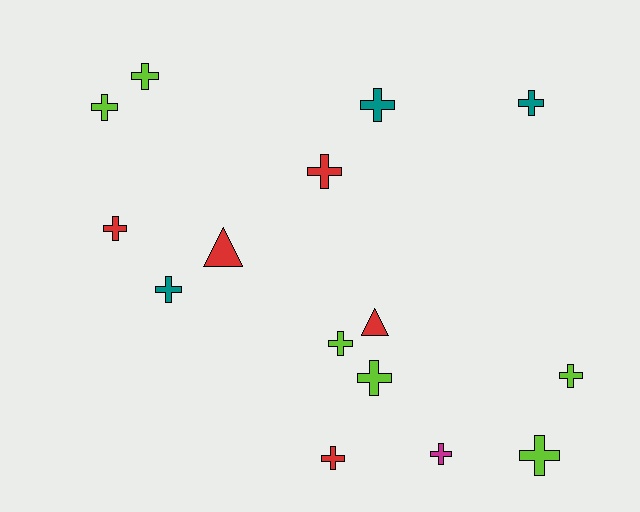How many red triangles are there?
There are 2 red triangles.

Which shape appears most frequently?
Cross, with 13 objects.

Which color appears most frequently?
Lime, with 6 objects.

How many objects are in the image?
There are 15 objects.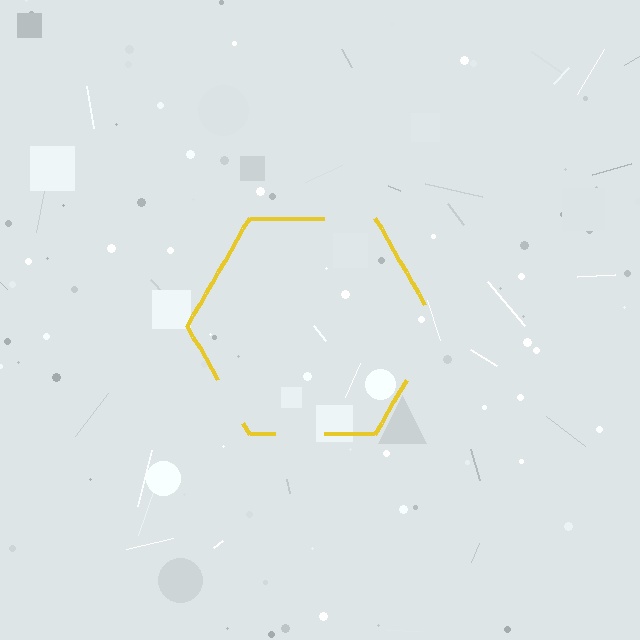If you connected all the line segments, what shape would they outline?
They would outline a hexagon.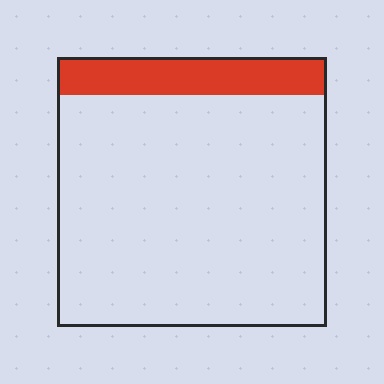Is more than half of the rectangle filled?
No.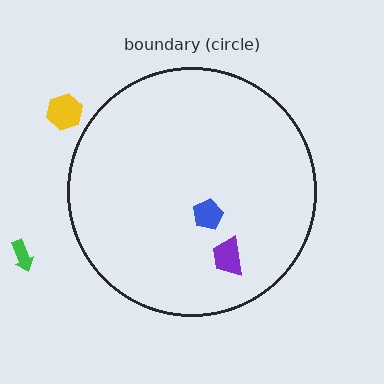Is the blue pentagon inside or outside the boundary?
Inside.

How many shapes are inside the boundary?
2 inside, 2 outside.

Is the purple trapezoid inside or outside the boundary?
Inside.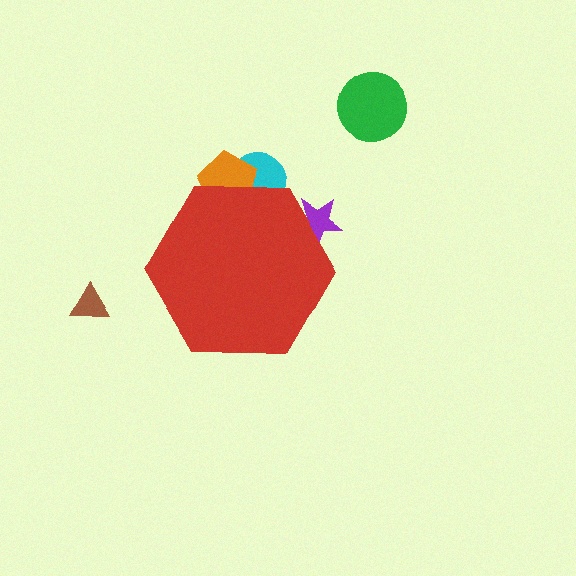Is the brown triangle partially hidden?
No, the brown triangle is fully visible.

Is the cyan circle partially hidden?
Yes, the cyan circle is partially hidden behind the red hexagon.